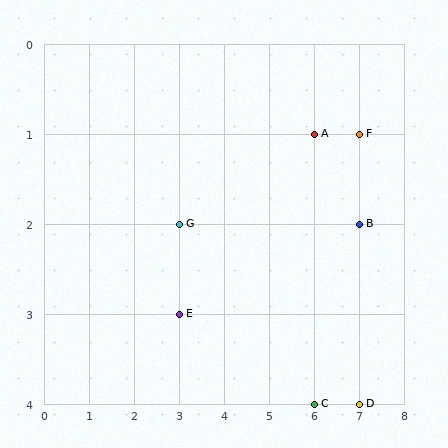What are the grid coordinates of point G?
Point G is at grid coordinates (3, 2).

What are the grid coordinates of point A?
Point A is at grid coordinates (6, 1).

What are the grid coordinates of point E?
Point E is at grid coordinates (3, 3).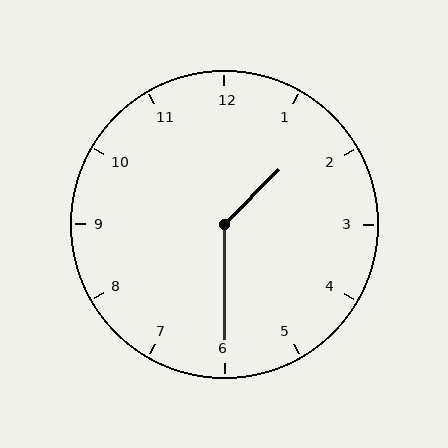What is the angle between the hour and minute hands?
Approximately 135 degrees.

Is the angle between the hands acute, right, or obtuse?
It is obtuse.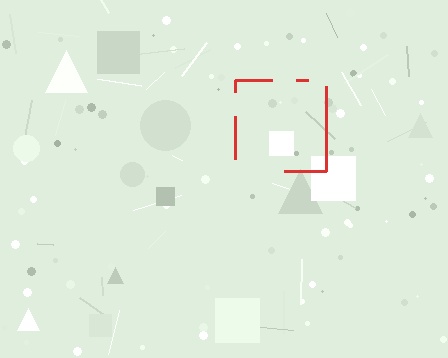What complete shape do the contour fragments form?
The contour fragments form a square.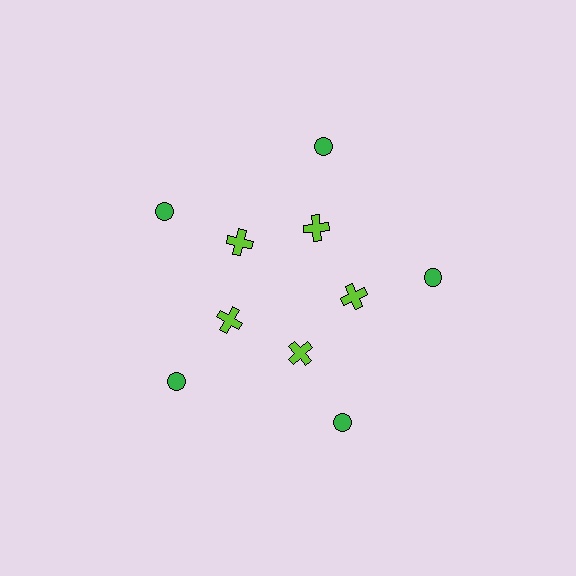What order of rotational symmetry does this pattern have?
This pattern has 5-fold rotational symmetry.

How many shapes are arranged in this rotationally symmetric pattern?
There are 10 shapes, arranged in 5 groups of 2.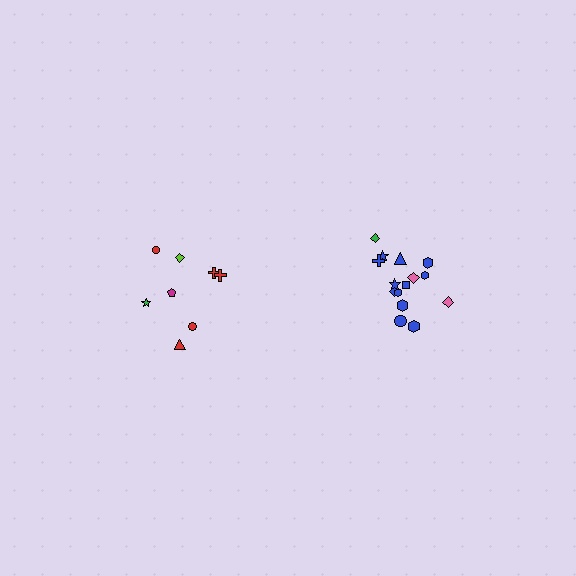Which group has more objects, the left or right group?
The right group.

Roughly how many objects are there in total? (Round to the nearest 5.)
Roughly 25 objects in total.